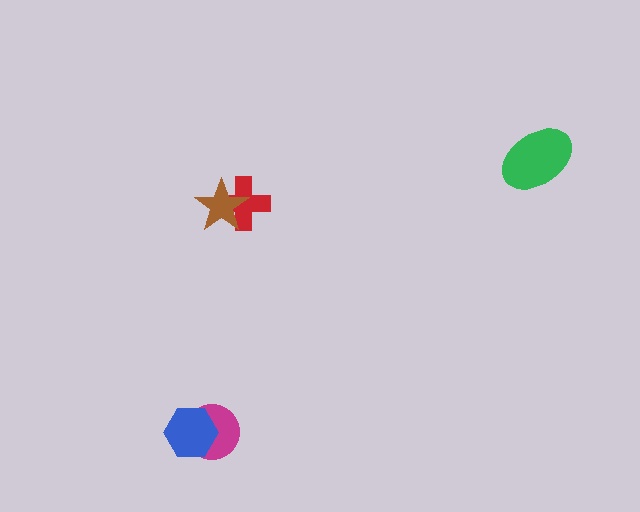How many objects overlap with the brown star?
1 object overlaps with the brown star.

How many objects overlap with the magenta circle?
1 object overlaps with the magenta circle.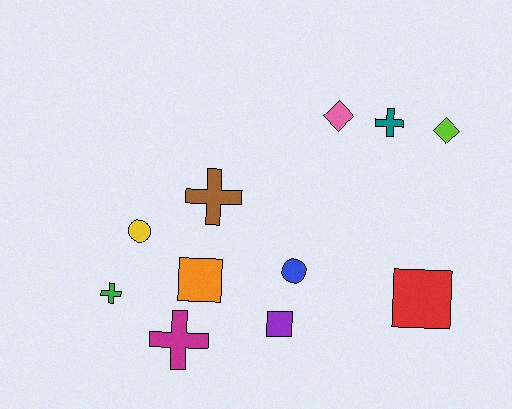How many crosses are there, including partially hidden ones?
There are 4 crosses.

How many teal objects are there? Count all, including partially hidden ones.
There is 1 teal object.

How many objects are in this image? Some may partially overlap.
There are 11 objects.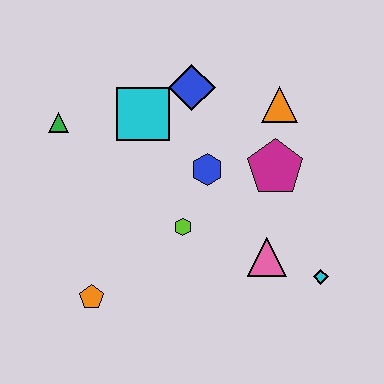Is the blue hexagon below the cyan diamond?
No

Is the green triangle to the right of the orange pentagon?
No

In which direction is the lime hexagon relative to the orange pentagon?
The lime hexagon is to the right of the orange pentagon.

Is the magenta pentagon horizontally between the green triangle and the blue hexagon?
No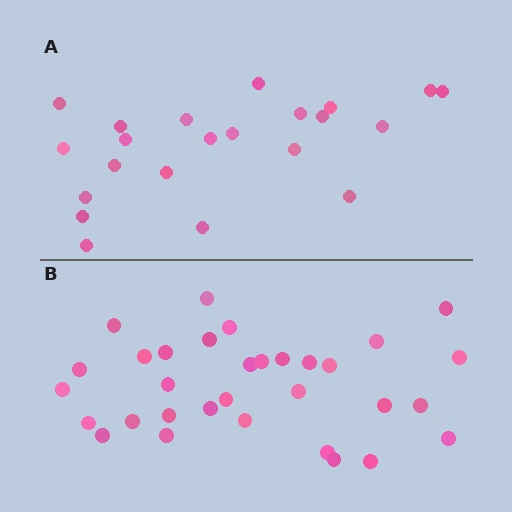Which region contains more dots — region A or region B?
Region B (the bottom region) has more dots.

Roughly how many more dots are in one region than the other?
Region B has roughly 10 or so more dots than region A.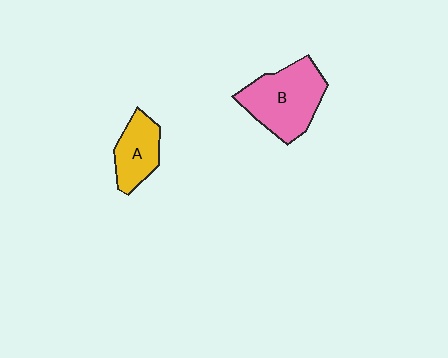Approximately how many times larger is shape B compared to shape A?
Approximately 1.7 times.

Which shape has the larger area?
Shape B (pink).